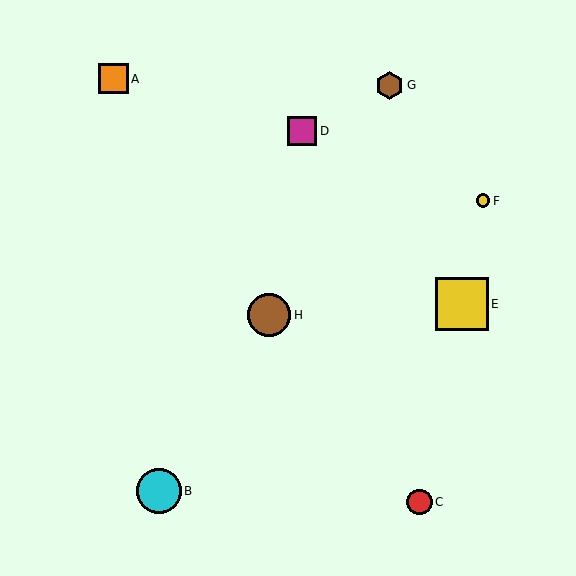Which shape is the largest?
The yellow square (labeled E) is the largest.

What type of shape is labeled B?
Shape B is a cyan circle.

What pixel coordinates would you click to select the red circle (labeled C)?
Click at (419, 502) to select the red circle C.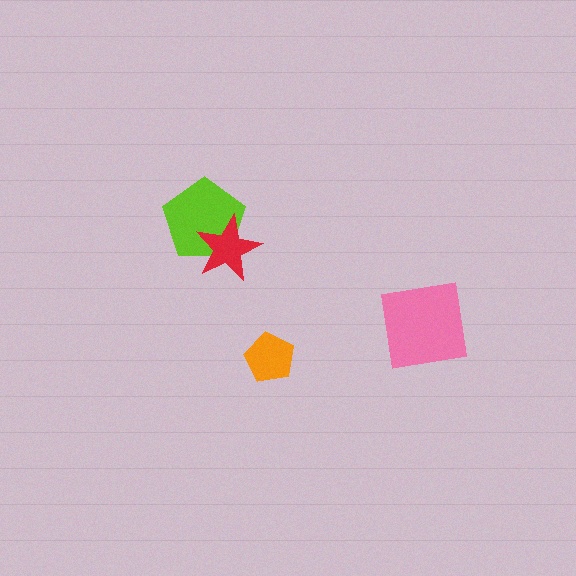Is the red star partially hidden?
No, no other shape covers it.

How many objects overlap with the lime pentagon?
1 object overlaps with the lime pentagon.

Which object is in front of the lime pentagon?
The red star is in front of the lime pentagon.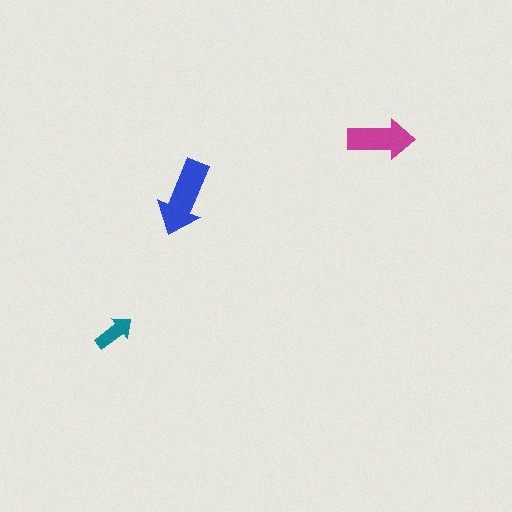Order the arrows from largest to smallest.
the blue one, the magenta one, the teal one.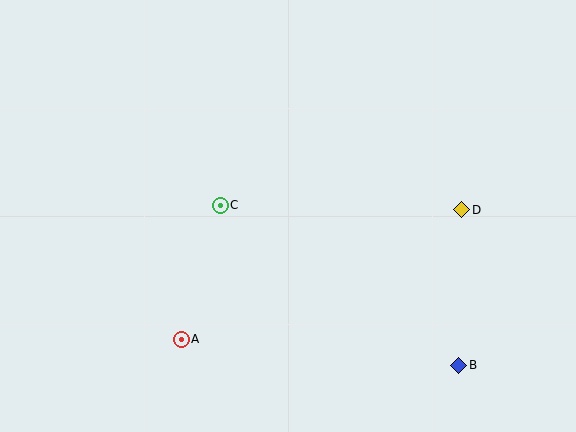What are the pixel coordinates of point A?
Point A is at (181, 339).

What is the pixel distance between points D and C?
The distance between D and C is 241 pixels.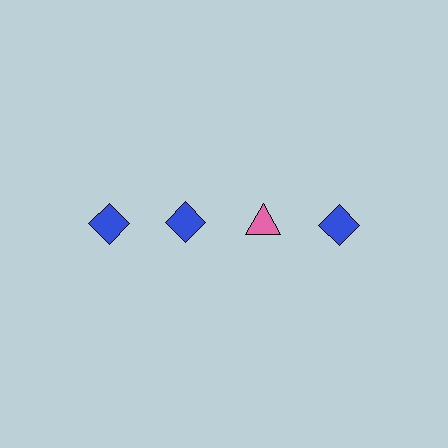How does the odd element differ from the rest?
It differs in both color (pink instead of blue) and shape (triangle instead of diamond).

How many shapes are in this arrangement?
There are 4 shapes arranged in a grid pattern.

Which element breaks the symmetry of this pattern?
The pink triangle in the top row, center column breaks the symmetry. All other shapes are blue diamonds.